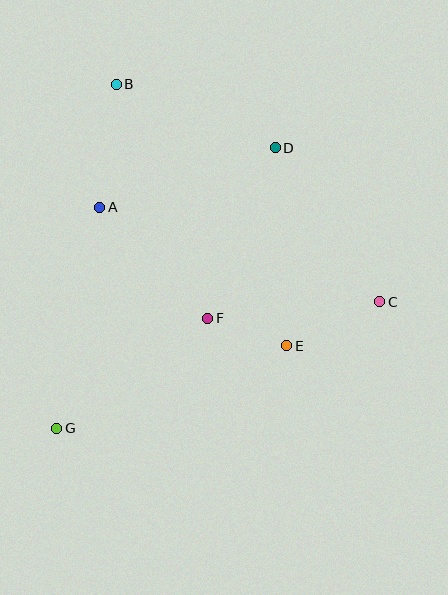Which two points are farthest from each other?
Points D and G are farthest from each other.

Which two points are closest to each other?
Points E and F are closest to each other.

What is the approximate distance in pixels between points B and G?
The distance between B and G is approximately 349 pixels.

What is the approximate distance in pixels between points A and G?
The distance between A and G is approximately 225 pixels.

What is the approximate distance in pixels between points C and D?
The distance between C and D is approximately 186 pixels.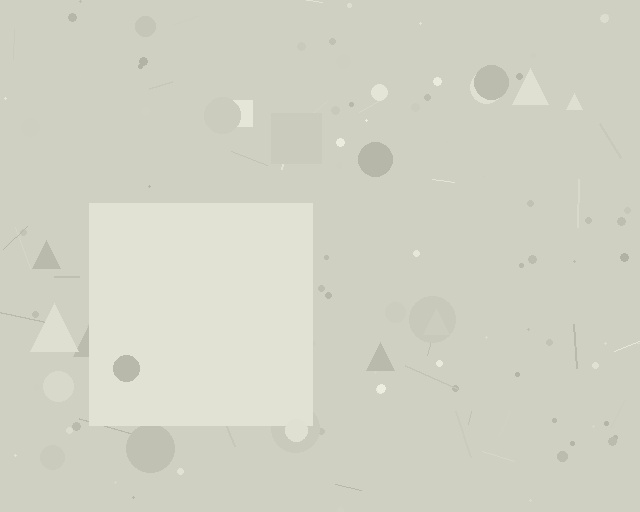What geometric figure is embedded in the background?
A square is embedded in the background.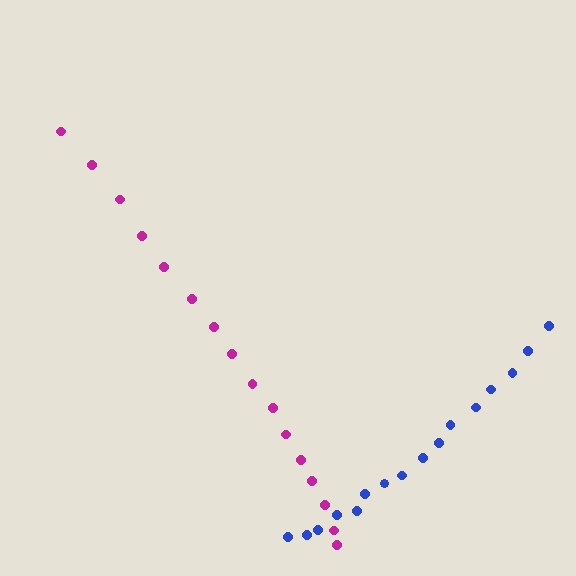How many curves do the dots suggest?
There are 2 distinct paths.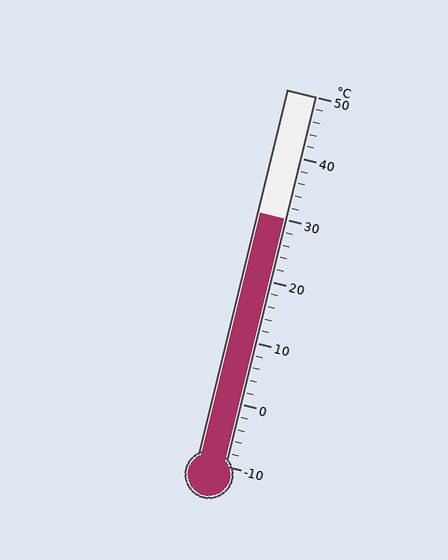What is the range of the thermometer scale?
The thermometer scale ranges from -10°C to 50°C.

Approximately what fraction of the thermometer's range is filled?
The thermometer is filled to approximately 65% of its range.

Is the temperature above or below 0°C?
The temperature is above 0°C.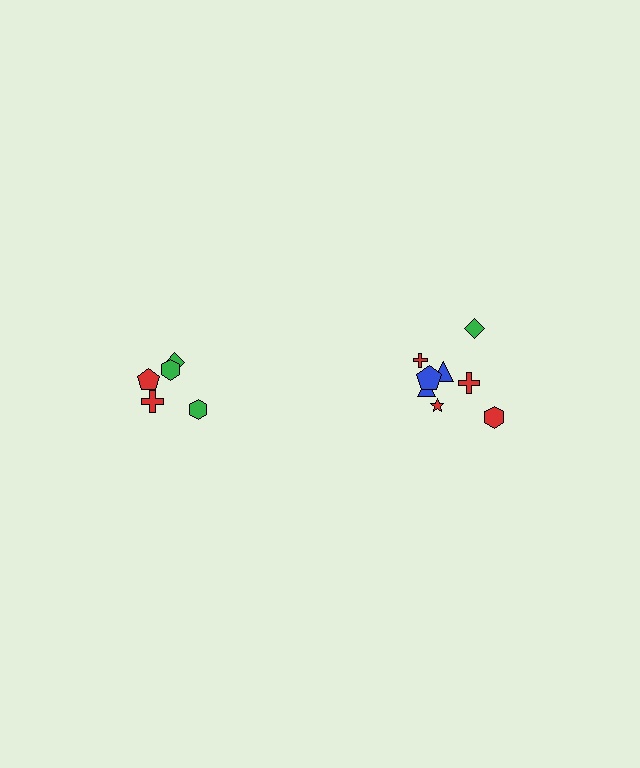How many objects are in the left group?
There are 5 objects.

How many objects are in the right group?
There are 8 objects.